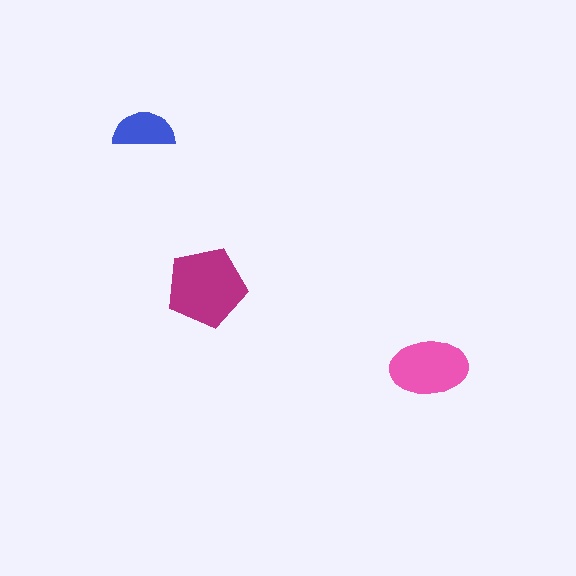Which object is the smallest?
The blue semicircle.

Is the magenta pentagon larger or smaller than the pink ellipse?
Larger.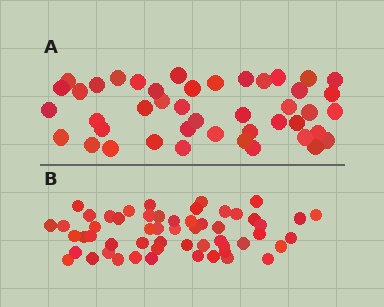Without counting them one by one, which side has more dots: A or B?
Region B (the bottom region) has more dots.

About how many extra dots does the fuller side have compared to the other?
Region B has roughly 12 or so more dots than region A.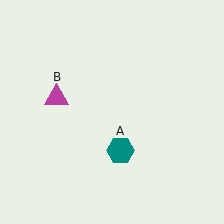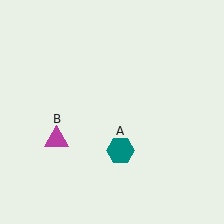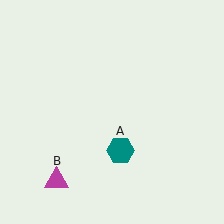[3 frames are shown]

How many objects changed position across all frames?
1 object changed position: magenta triangle (object B).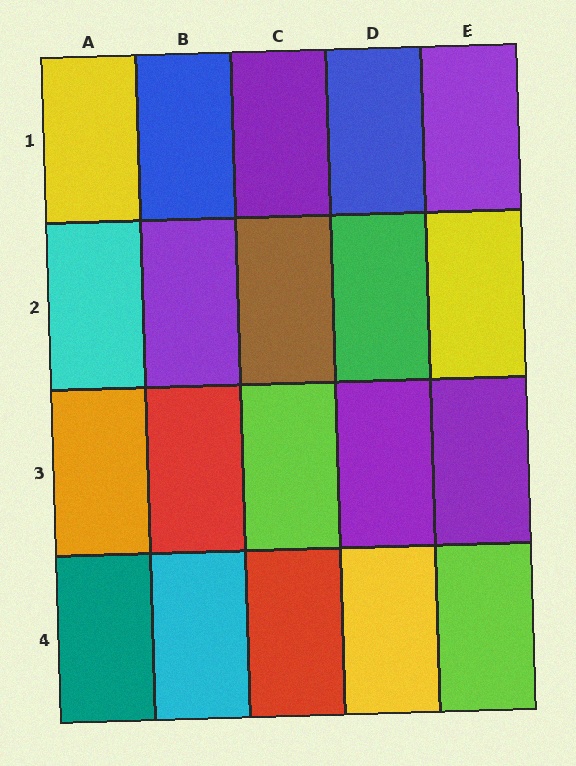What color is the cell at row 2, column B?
Purple.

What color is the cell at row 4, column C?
Red.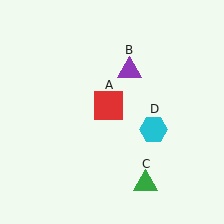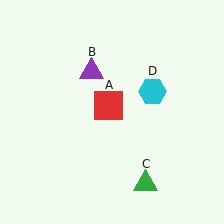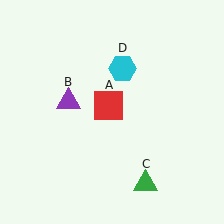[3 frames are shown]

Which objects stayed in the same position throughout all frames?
Red square (object A) and green triangle (object C) remained stationary.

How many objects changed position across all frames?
2 objects changed position: purple triangle (object B), cyan hexagon (object D).